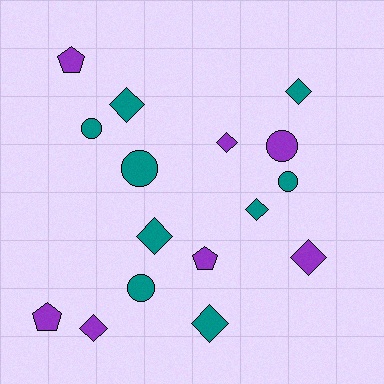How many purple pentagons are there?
There are 3 purple pentagons.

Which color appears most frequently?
Teal, with 9 objects.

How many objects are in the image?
There are 16 objects.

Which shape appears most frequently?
Diamond, with 8 objects.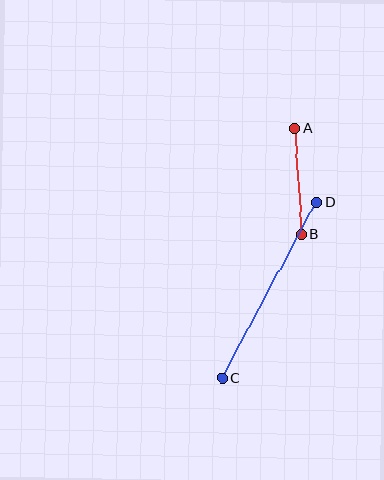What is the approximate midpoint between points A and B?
The midpoint is at approximately (298, 181) pixels.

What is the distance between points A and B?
The distance is approximately 106 pixels.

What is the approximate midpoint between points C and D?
The midpoint is at approximately (269, 290) pixels.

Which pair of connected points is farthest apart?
Points C and D are farthest apart.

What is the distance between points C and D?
The distance is approximately 199 pixels.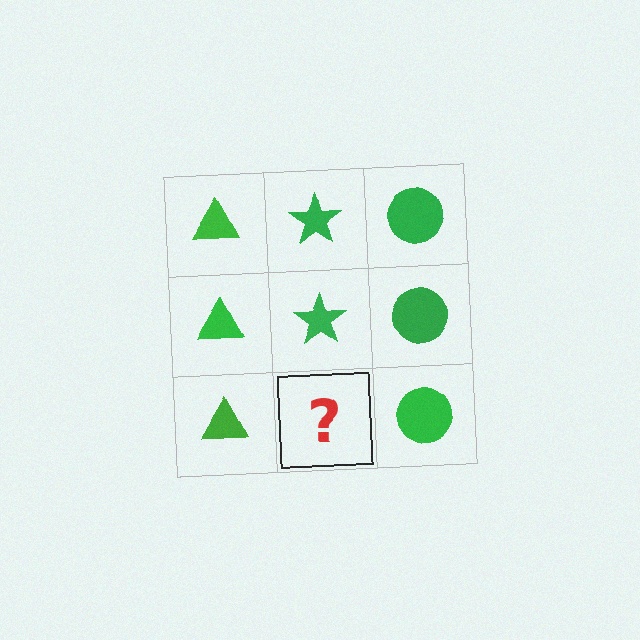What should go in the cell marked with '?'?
The missing cell should contain a green star.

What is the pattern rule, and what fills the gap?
The rule is that each column has a consistent shape. The gap should be filled with a green star.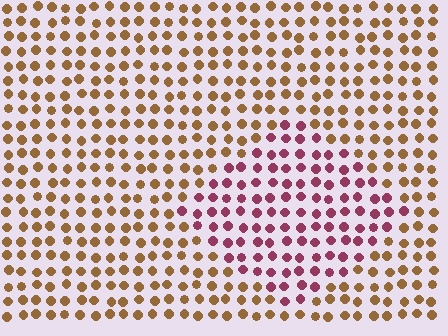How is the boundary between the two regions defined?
The boundary is defined purely by a slight shift in hue (about 58 degrees). Spacing, size, and orientation are identical on both sides.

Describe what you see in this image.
The image is filled with small brown elements in a uniform arrangement. A diamond-shaped region is visible where the elements are tinted to a slightly different hue, forming a subtle color boundary.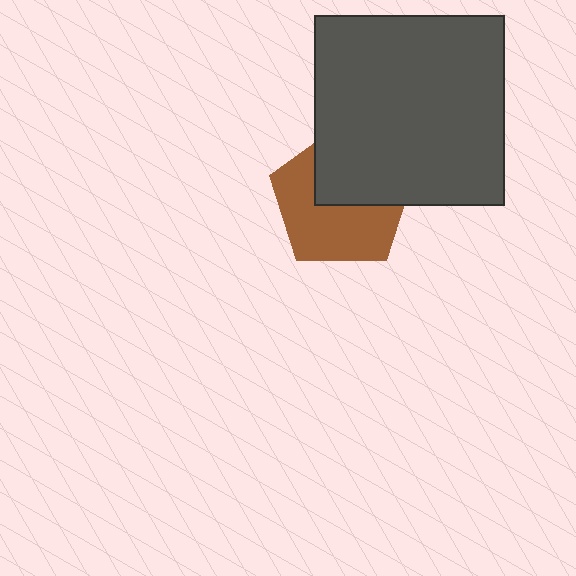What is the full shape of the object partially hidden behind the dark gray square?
The partially hidden object is a brown pentagon.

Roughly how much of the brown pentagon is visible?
About half of it is visible (roughly 57%).